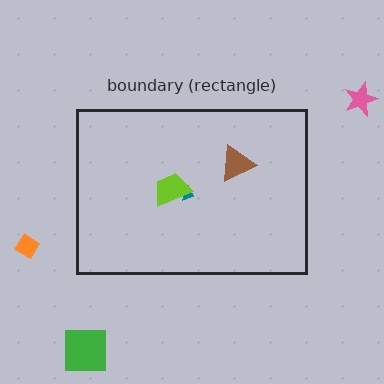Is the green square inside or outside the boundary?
Outside.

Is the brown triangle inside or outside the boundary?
Inside.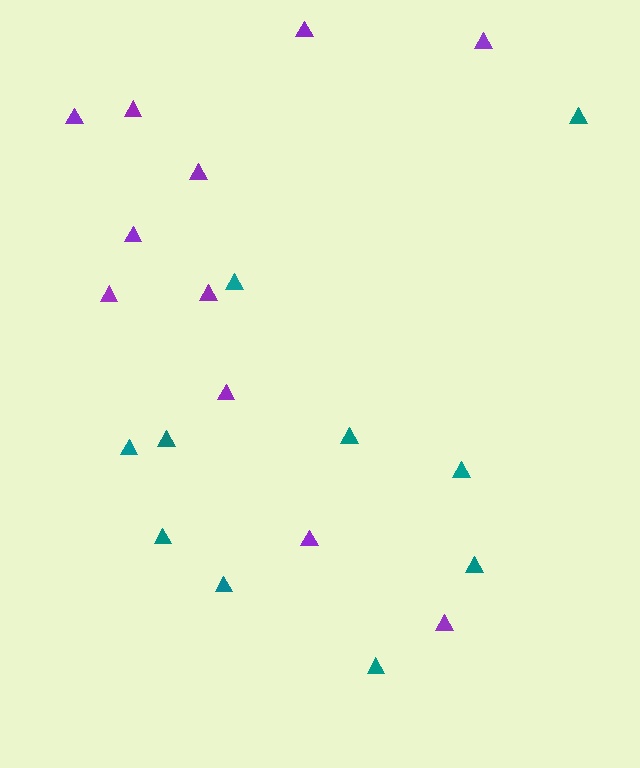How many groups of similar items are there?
There are 2 groups: one group of teal triangles (10) and one group of purple triangles (11).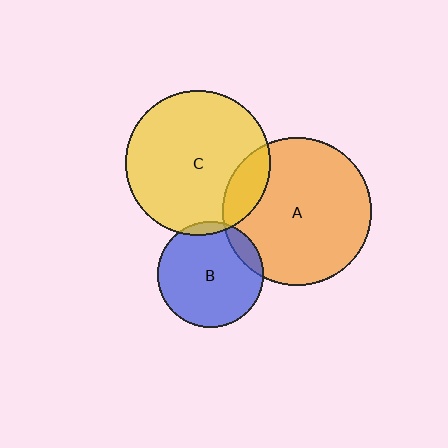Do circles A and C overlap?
Yes.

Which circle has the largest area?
Circle A (orange).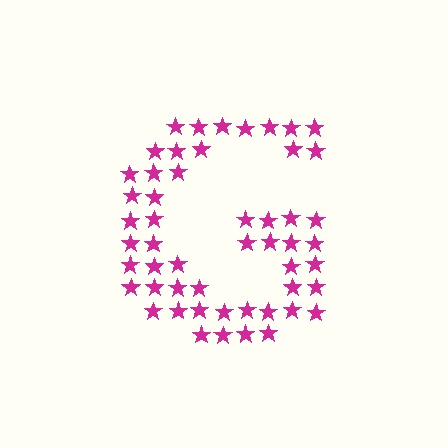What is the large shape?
The large shape is the letter G.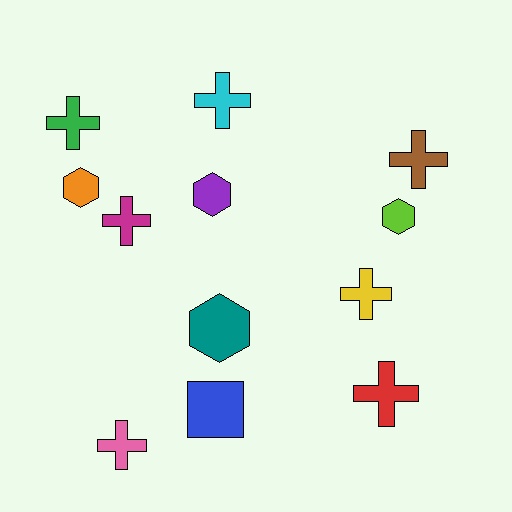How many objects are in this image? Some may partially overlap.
There are 12 objects.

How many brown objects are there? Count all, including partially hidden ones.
There is 1 brown object.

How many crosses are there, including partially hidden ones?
There are 7 crosses.